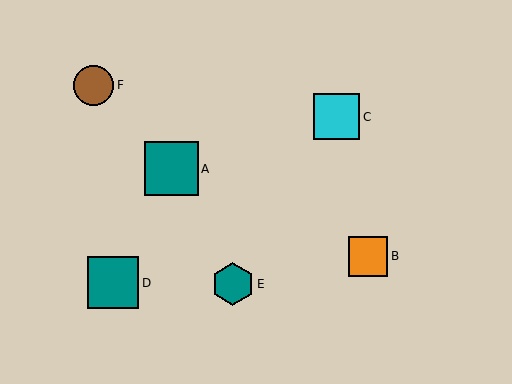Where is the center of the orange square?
The center of the orange square is at (368, 256).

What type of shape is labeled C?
Shape C is a cyan square.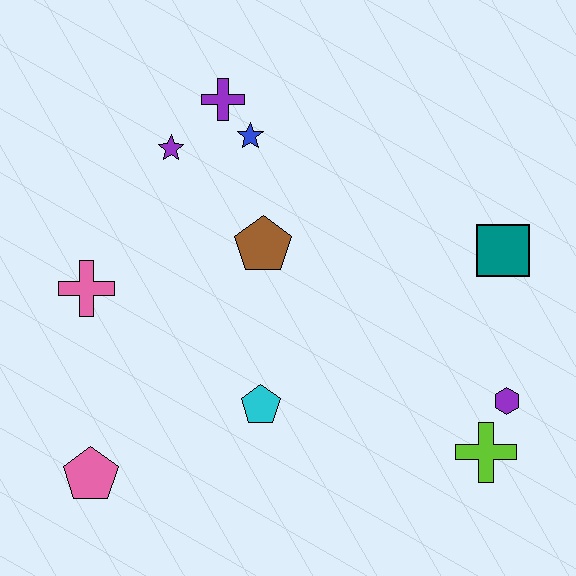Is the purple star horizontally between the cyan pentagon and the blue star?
No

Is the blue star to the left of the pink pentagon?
No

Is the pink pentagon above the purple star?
No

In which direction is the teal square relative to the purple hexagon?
The teal square is above the purple hexagon.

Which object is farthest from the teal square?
The pink pentagon is farthest from the teal square.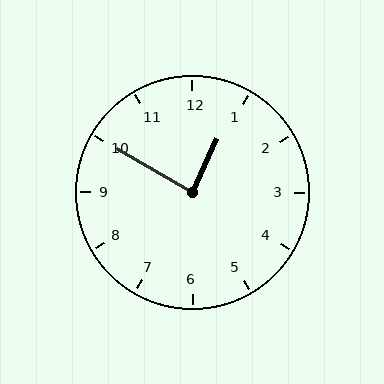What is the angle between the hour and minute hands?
Approximately 85 degrees.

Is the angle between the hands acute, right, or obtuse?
It is right.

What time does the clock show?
12:50.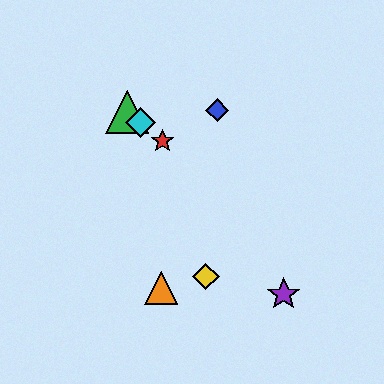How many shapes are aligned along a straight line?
3 shapes (the red star, the green triangle, the cyan diamond) are aligned along a straight line.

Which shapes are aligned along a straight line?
The red star, the green triangle, the cyan diamond are aligned along a straight line.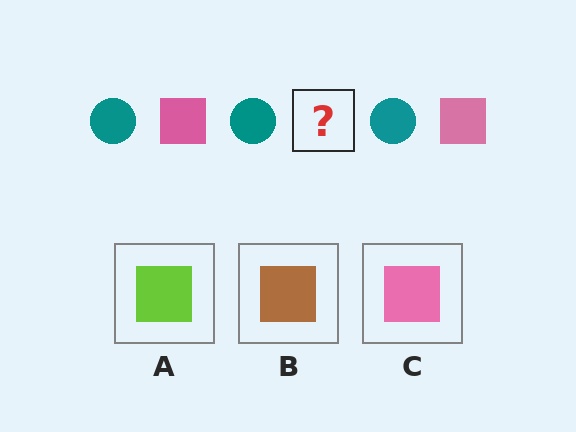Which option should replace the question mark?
Option C.